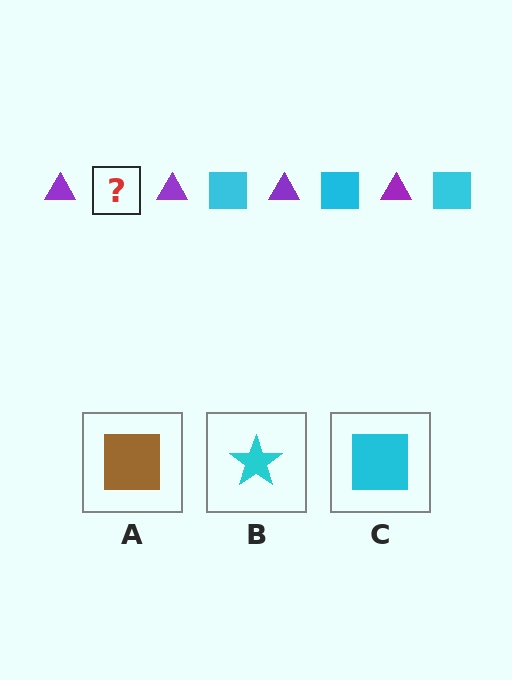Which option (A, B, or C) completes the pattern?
C.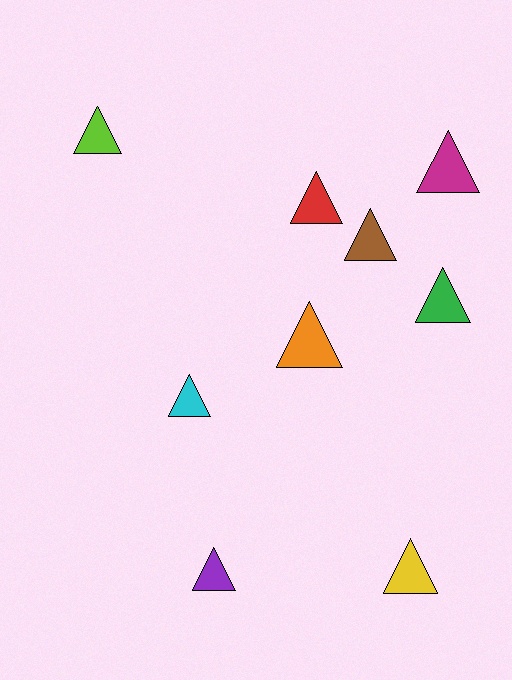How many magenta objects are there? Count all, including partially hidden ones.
There is 1 magenta object.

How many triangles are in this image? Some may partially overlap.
There are 9 triangles.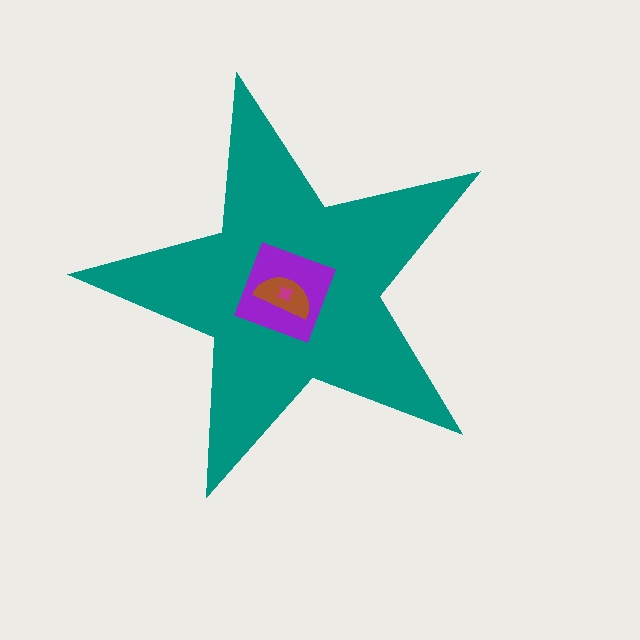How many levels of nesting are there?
4.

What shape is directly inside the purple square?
The brown semicircle.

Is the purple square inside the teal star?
Yes.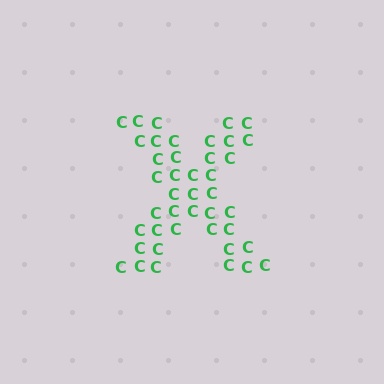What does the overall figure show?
The overall figure shows the letter X.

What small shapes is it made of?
It is made of small letter C's.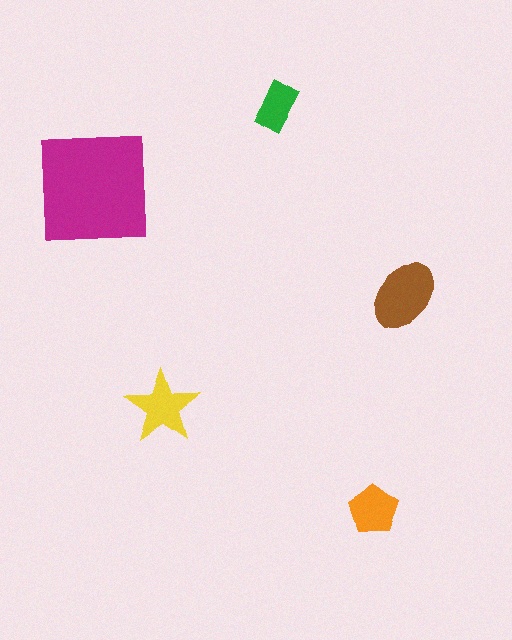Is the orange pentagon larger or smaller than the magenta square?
Smaller.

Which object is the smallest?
The green rectangle.